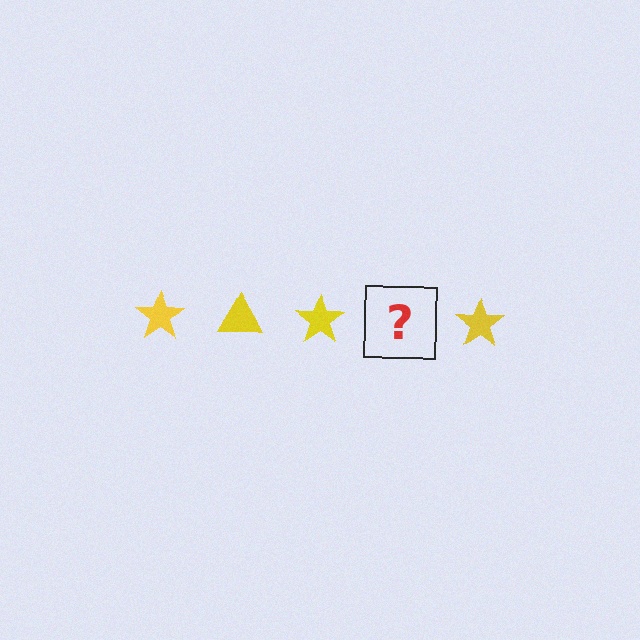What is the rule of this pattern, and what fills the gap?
The rule is that the pattern cycles through star, triangle shapes in yellow. The gap should be filled with a yellow triangle.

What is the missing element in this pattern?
The missing element is a yellow triangle.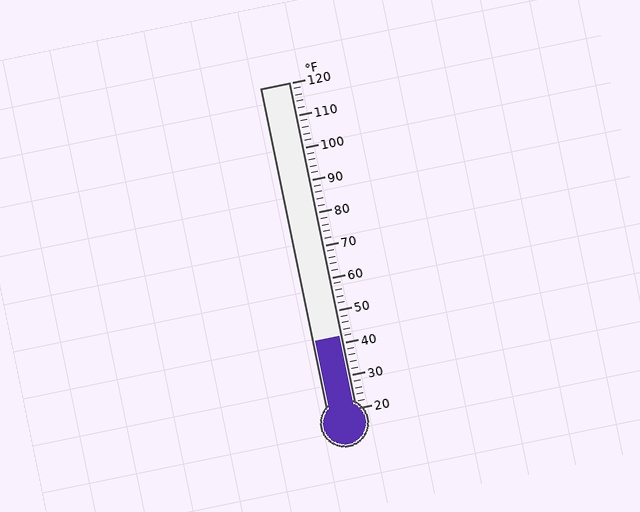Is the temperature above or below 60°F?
The temperature is below 60°F.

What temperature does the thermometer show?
The thermometer shows approximately 42°F.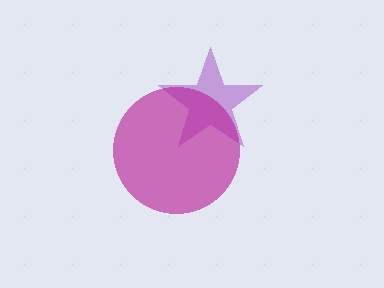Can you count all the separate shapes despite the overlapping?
Yes, there are 2 separate shapes.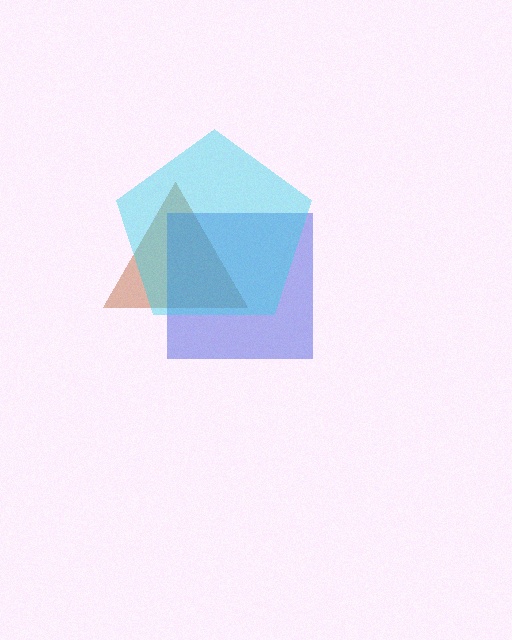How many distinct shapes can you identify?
There are 3 distinct shapes: a brown triangle, a blue square, a cyan pentagon.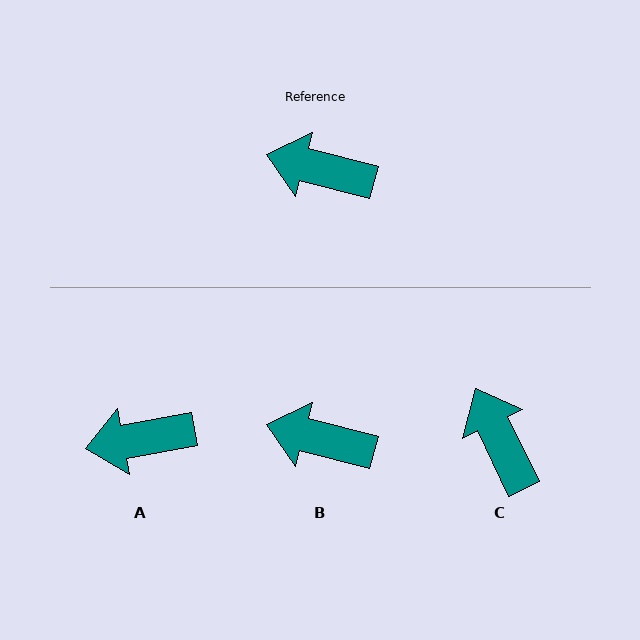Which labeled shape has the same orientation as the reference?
B.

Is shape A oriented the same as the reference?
No, it is off by about 25 degrees.